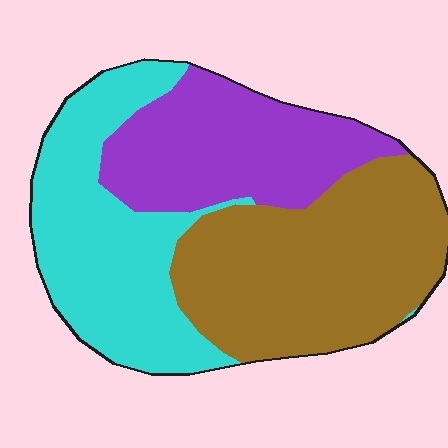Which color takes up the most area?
Brown, at roughly 40%.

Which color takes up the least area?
Purple, at roughly 25%.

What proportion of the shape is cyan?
Cyan takes up about one third (1/3) of the shape.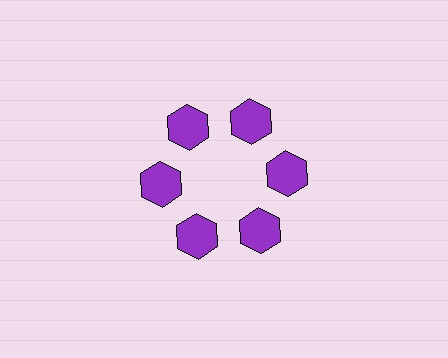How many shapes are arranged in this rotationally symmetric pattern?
There are 6 shapes, arranged in 6 groups of 1.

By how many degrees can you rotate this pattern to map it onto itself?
The pattern maps onto itself every 60 degrees of rotation.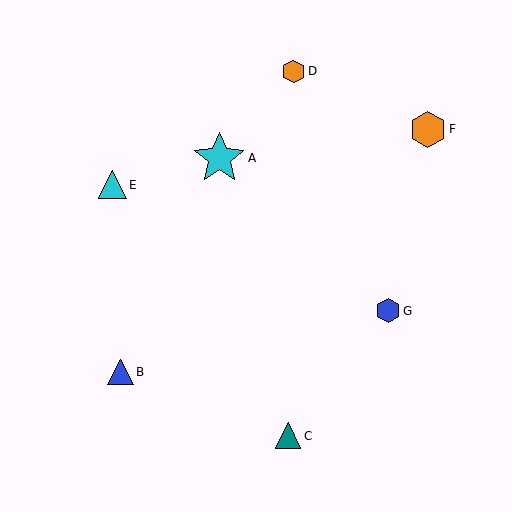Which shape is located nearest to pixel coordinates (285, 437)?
The teal triangle (labeled C) at (288, 436) is nearest to that location.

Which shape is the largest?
The cyan star (labeled A) is the largest.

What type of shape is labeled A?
Shape A is a cyan star.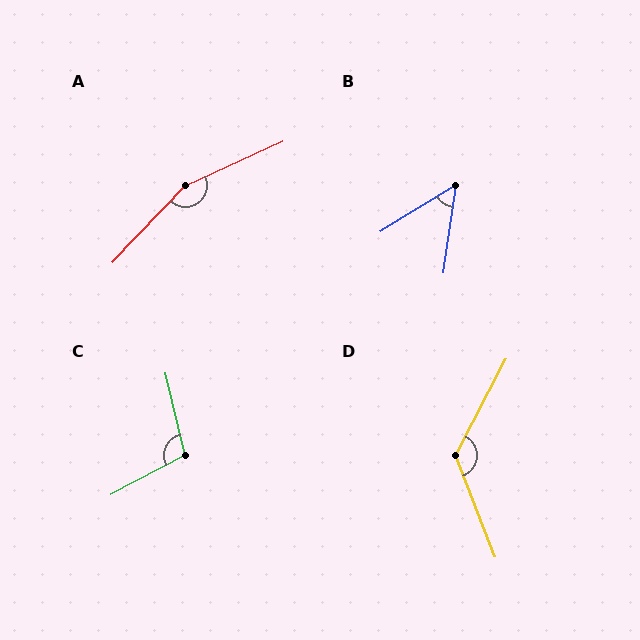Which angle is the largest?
A, at approximately 158 degrees.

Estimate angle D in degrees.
Approximately 131 degrees.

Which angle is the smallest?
B, at approximately 50 degrees.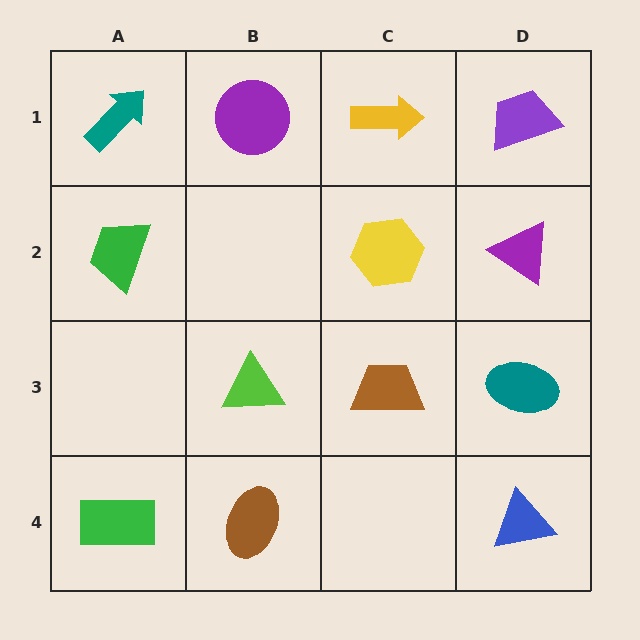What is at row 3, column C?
A brown trapezoid.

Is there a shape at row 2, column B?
No, that cell is empty.